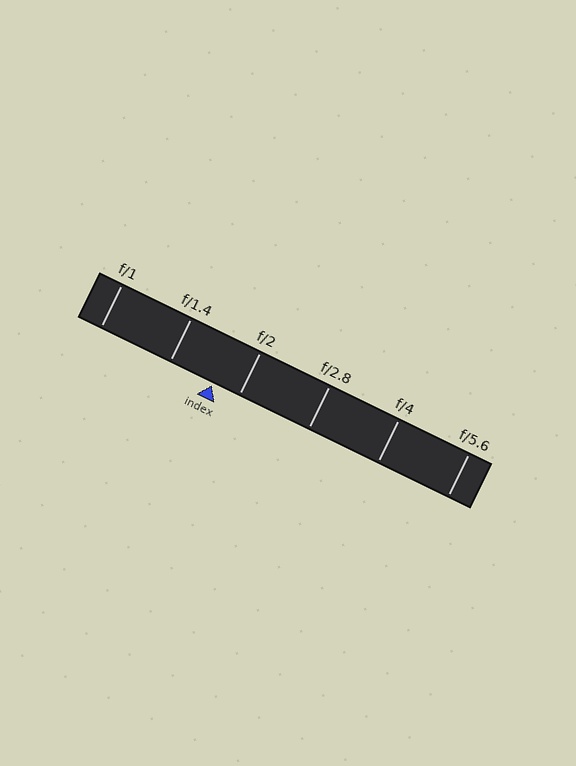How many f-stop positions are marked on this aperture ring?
There are 6 f-stop positions marked.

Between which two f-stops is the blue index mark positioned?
The index mark is between f/1.4 and f/2.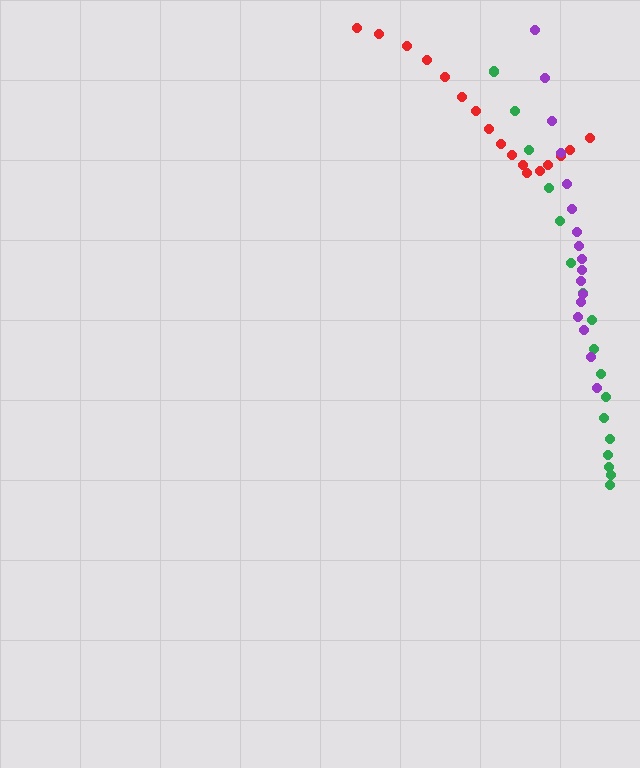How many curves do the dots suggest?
There are 3 distinct paths.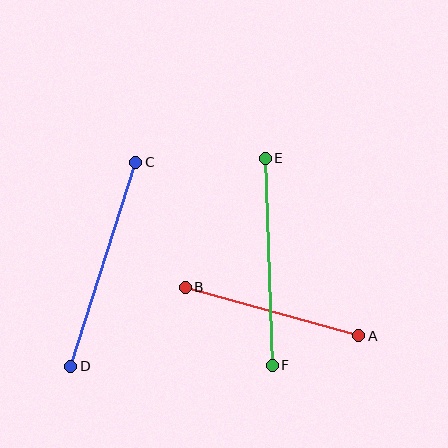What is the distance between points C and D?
The distance is approximately 214 pixels.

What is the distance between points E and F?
The distance is approximately 207 pixels.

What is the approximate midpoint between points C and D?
The midpoint is at approximately (103, 264) pixels.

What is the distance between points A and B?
The distance is approximately 180 pixels.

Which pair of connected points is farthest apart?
Points C and D are farthest apart.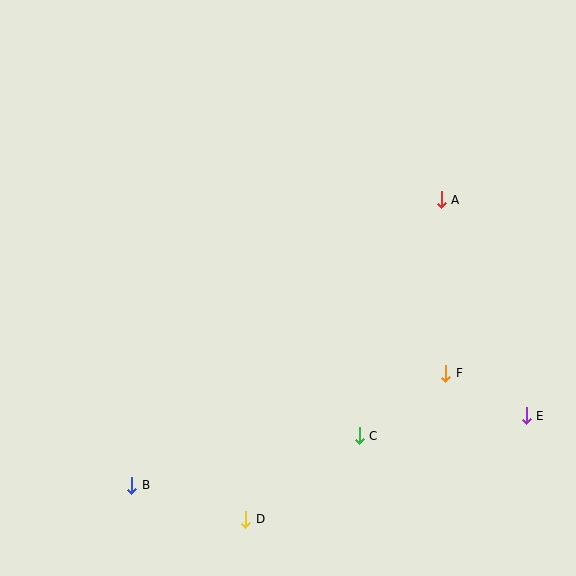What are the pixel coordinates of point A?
Point A is at (441, 200).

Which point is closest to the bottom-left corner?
Point B is closest to the bottom-left corner.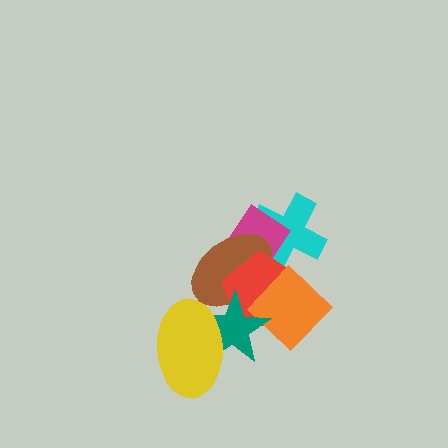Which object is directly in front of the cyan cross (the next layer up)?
The magenta diamond is directly in front of the cyan cross.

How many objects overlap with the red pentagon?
5 objects overlap with the red pentagon.